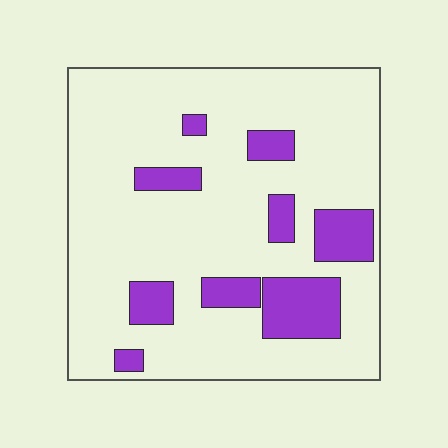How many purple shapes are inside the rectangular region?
9.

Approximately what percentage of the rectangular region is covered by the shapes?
Approximately 20%.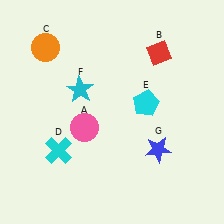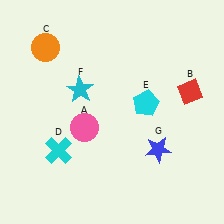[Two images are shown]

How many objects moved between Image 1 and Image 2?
1 object moved between the two images.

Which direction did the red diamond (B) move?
The red diamond (B) moved down.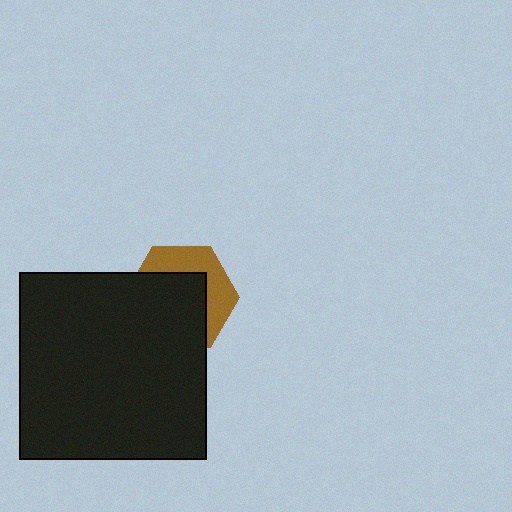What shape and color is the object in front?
The object in front is a black square.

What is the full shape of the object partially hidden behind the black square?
The partially hidden object is a brown hexagon.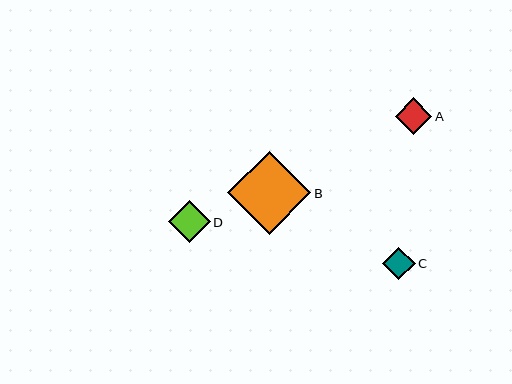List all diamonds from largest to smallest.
From largest to smallest: B, D, A, C.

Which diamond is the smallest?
Diamond C is the smallest with a size of approximately 33 pixels.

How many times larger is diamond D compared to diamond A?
Diamond D is approximately 1.1 times the size of diamond A.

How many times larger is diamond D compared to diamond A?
Diamond D is approximately 1.1 times the size of diamond A.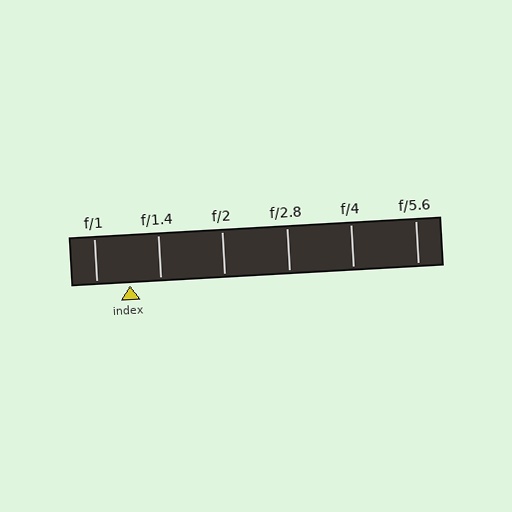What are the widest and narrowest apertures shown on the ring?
The widest aperture shown is f/1 and the narrowest is f/5.6.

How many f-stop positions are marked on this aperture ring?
There are 6 f-stop positions marked.